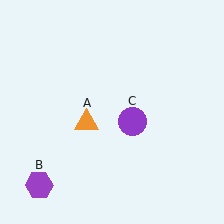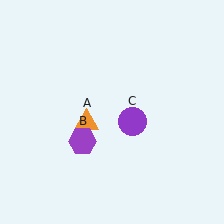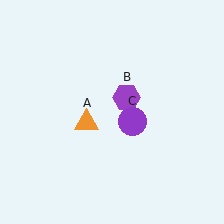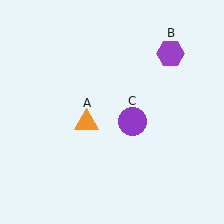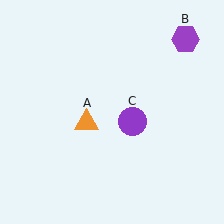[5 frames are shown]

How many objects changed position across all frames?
1 object changed position: purple hexagon (object B).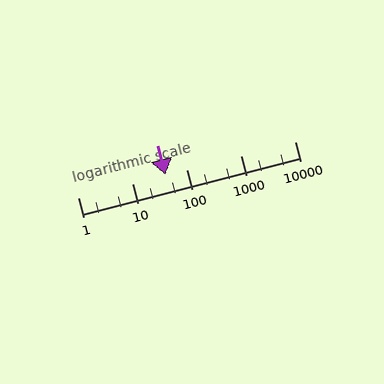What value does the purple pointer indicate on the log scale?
The pointer indicates approximately 42.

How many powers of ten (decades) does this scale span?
The scale spans 4 decades, from 1 to 10000.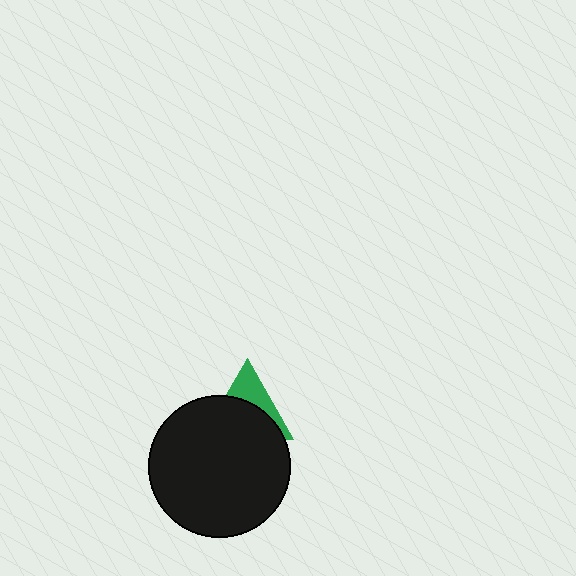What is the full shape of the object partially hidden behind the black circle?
The partially hidden object is a green triangle.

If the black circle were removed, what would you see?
You would see the complete green triangle.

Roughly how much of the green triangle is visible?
A small part of it is visible (roughly 37%).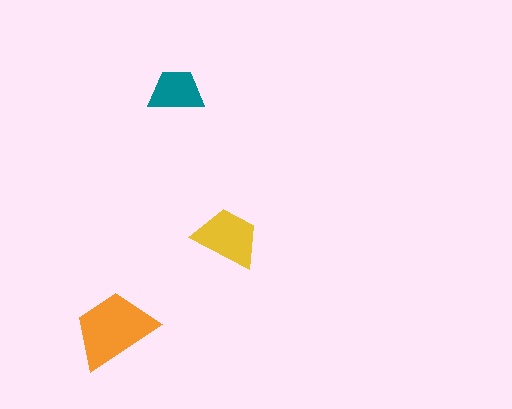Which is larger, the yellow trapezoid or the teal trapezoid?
The yellow one.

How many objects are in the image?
There are 3 objects in the image.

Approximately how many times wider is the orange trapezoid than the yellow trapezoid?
About 1.5 times wider.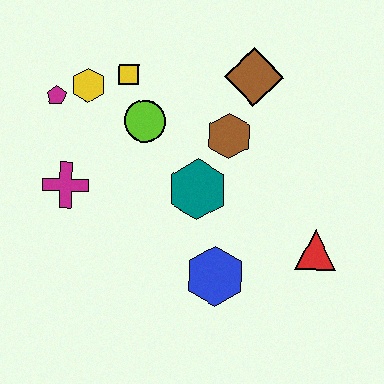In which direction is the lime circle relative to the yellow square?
The lime circle is below the yellow square.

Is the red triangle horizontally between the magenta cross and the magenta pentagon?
No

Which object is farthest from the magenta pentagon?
The red triangle is farthest from the magenta pentagon.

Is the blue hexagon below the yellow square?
Yes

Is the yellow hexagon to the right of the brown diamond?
No